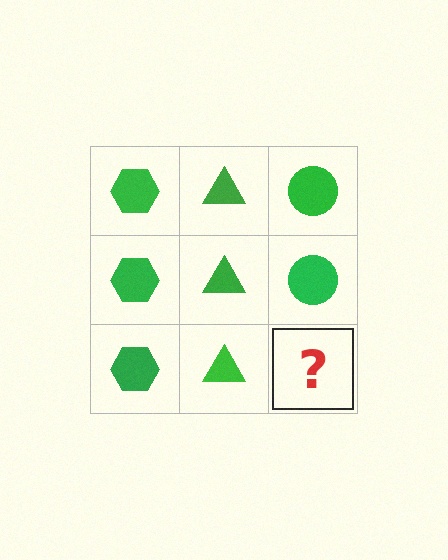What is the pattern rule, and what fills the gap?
The rule is that each column has a consistent shape. The gap should be filled with a green circle.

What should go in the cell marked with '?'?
The missing cell should contain a green circle.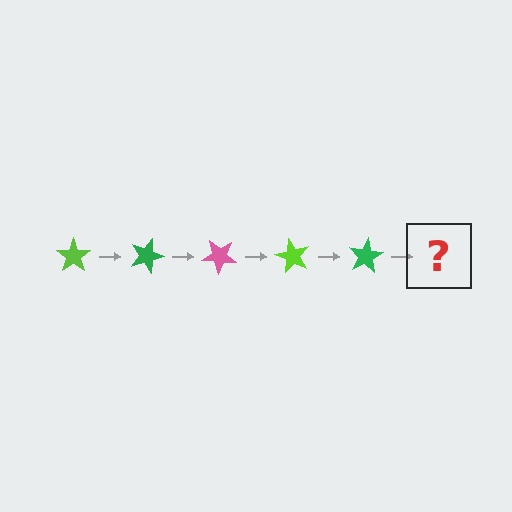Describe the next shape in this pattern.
It should be a pink star, rotated 100 degrees from the start.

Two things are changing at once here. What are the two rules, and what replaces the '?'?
The two rules are that it rotates 20 degrees each step and the color cycles through lime, green, and pink. The '?' should be a pink star, rotated 100 degrees from the start.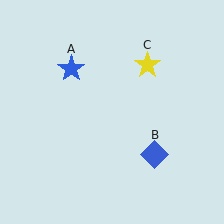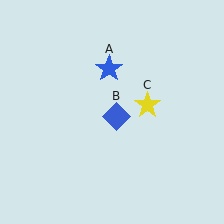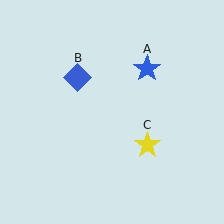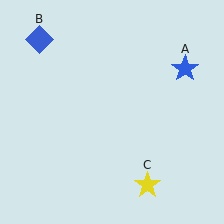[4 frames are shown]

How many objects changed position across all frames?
3 objects changed position: blue star (object A), blue diamond (object B), yellow star (object C).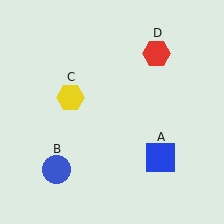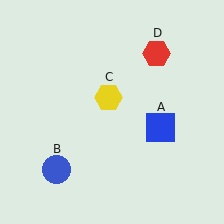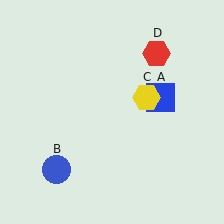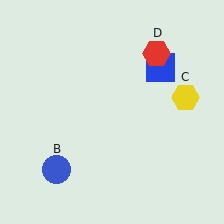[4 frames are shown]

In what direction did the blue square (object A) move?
The blue square (object A) moved up.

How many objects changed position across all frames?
2 objects changed position: blue square (object A), yellow hexagon (object C).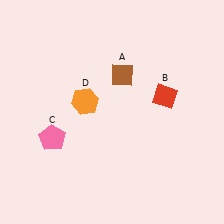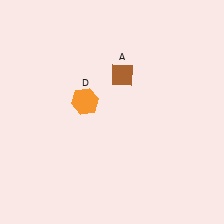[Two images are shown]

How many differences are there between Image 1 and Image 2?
There are 2 differences between the two images.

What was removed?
The pink pentagon (C), the red diamond (B) were removed in Image 2.